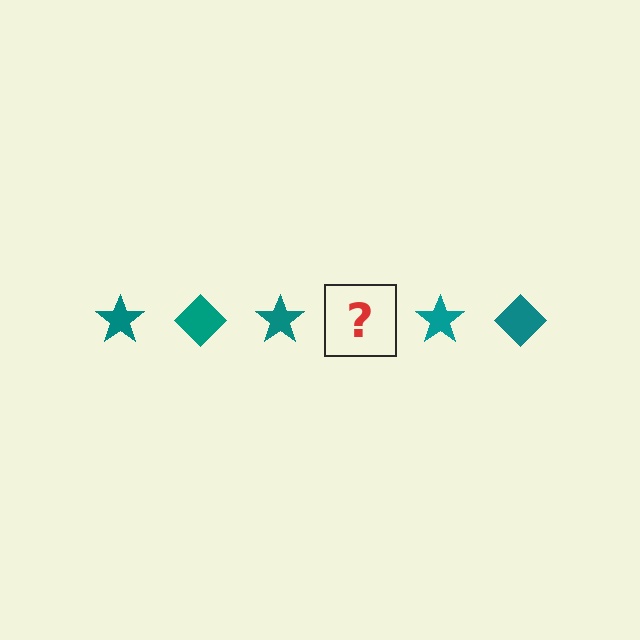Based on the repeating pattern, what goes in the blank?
The blank should be a teal diamond.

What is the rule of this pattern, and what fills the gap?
The rule is that the pattern cycles through star, diamond shapes in teal. The gap should be filled with a teal diamond.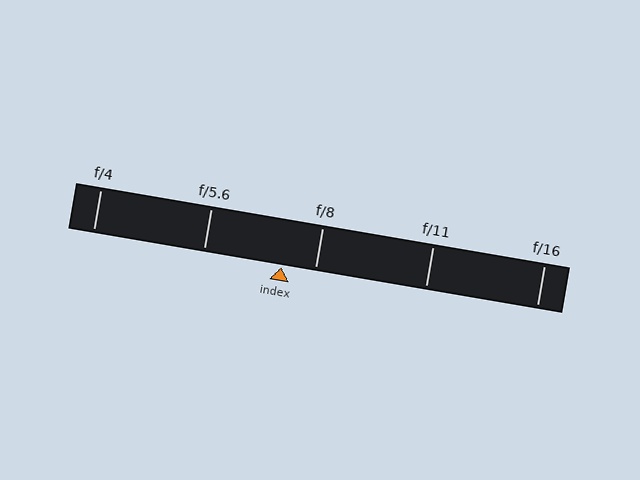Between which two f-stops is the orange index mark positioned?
The index mark is between f/5.6 and f/8.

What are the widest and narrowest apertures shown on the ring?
The widest aperture shown is f/4 and the narrowest is f/16.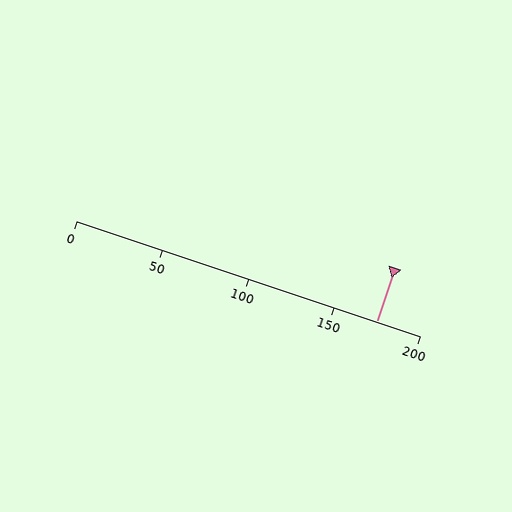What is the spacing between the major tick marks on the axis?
The major ticks are spaced 50 apart.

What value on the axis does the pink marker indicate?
The marker indicates approximately 175.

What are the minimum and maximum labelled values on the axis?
The axis runs from 0 to 200.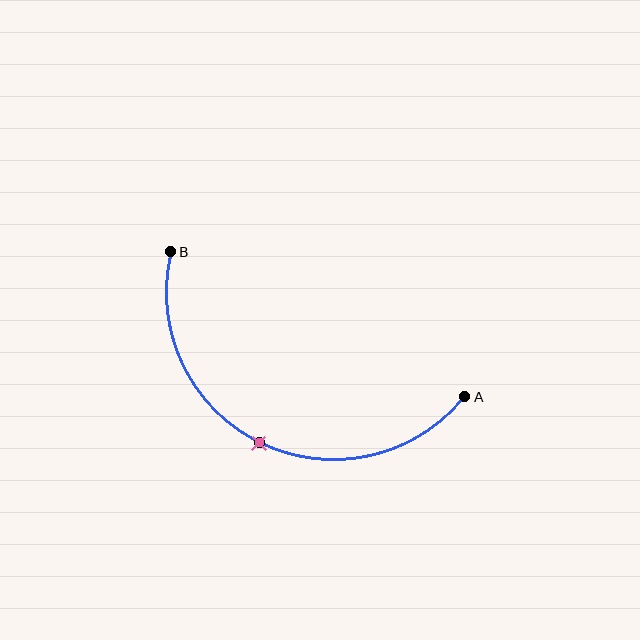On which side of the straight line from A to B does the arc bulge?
The arc bulges below the straight line connecting A and B.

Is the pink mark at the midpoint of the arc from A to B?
Yes. The pink mark lies on the arc at equal arc-length from both A and B — it is the arc midpoint.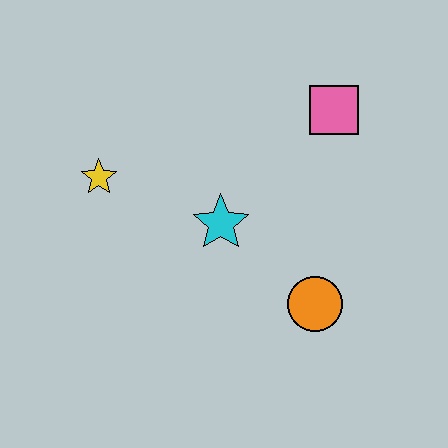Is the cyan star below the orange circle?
No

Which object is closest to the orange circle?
The cyan star is closest to the orange circle.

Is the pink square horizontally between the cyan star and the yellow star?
No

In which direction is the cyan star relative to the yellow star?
The cyan star is to the right of the yellow star.